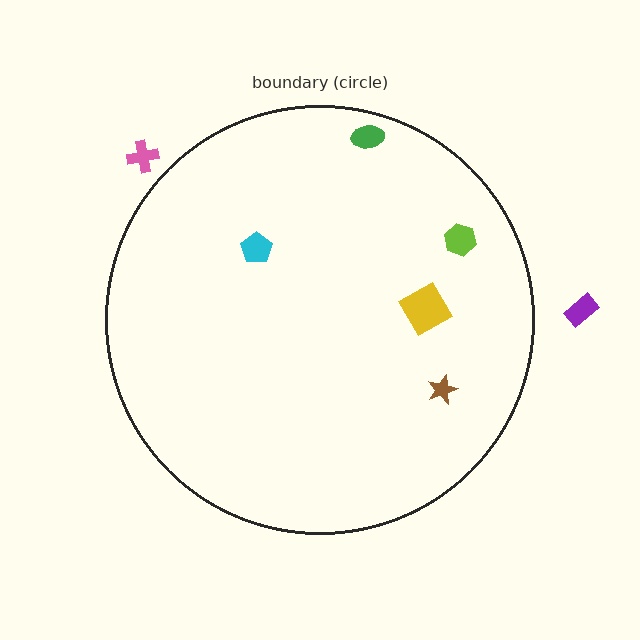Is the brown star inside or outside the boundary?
Inside.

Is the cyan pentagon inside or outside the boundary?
Inside.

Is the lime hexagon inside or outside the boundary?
Inside.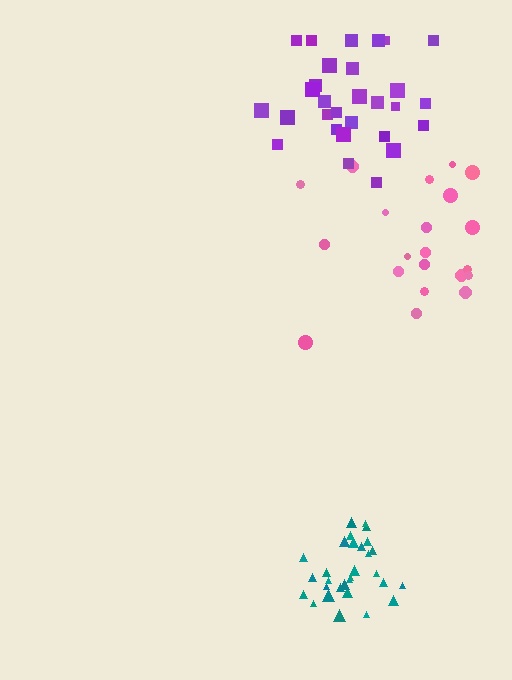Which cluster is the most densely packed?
Teal.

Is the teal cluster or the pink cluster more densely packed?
Teal.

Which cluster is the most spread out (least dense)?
Pink.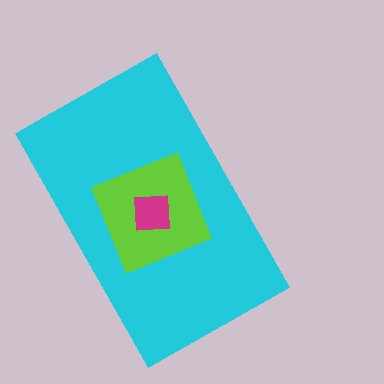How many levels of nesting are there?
3.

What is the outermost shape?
The cyan rectangle.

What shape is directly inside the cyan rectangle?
The lime diamond.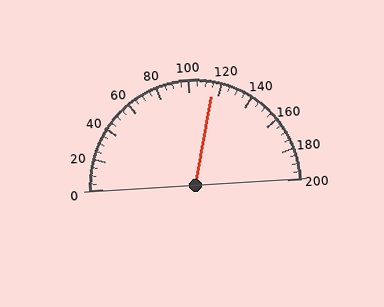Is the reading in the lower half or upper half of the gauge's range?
The reading is in the upper half of the range (0 to 200).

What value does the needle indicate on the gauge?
The needle indicates approximately 115.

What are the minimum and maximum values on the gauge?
The gauge ranges from 0 to 200.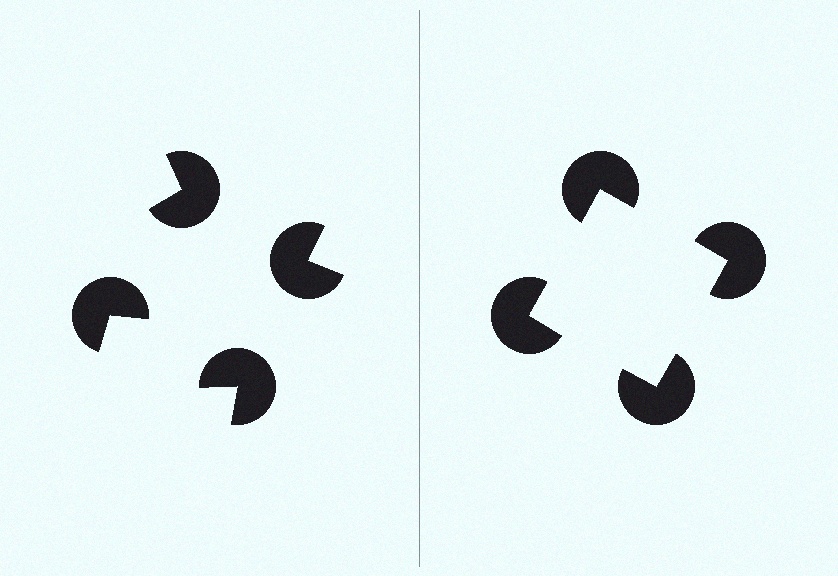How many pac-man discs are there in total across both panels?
8 — 4 on each side.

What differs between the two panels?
The pac-man discs are positioned identically on both sides; only the wedge orientations differ. On the right they align to a square; on the left they are misaligned.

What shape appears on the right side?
An illusory square.